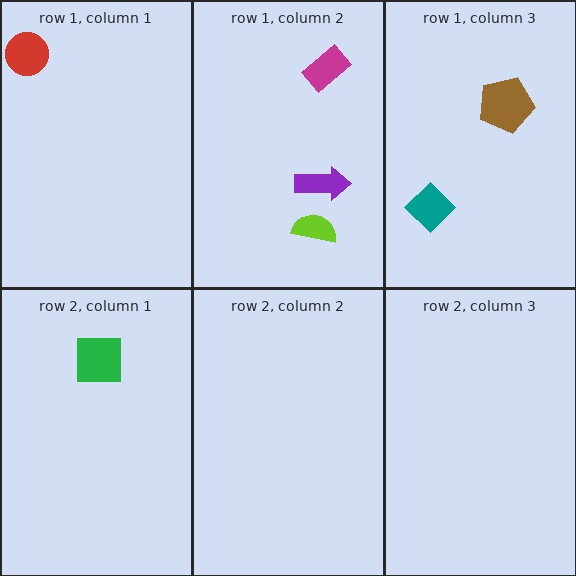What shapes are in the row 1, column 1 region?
The red circle.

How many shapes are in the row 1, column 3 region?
2.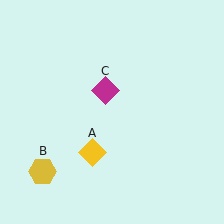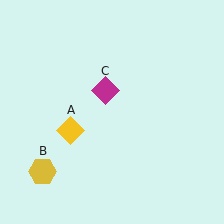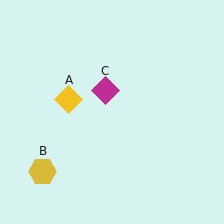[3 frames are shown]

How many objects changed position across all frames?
1 object changed position: yellow diamond (object A).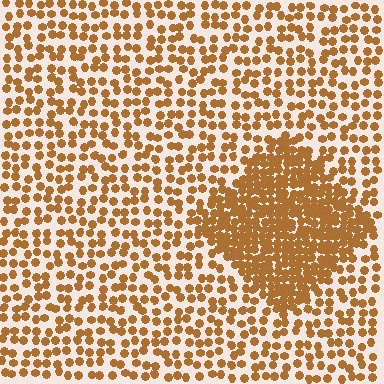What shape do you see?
I see a diamond.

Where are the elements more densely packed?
The elements are more densely packed inside the diamond boundary.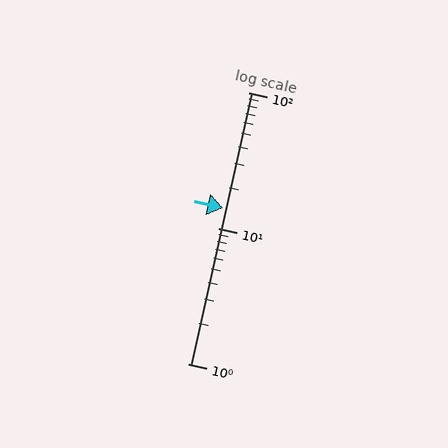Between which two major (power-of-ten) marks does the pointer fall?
The pointer is between 10 and 100.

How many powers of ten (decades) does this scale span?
The scale spans 2 decades, from 1 to 100.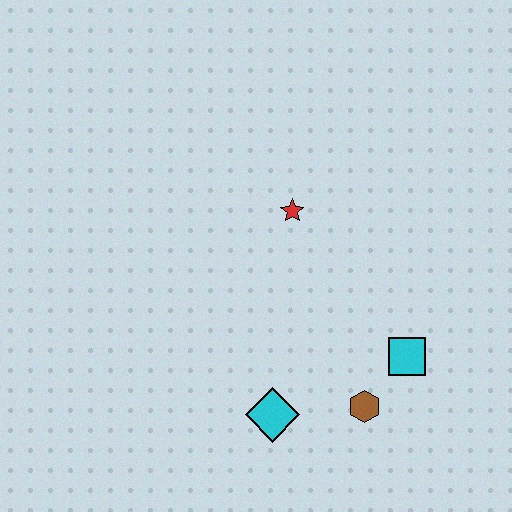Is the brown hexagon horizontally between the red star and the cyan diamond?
No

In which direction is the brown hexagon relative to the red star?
The brown hexagon is below the red star.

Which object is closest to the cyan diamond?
The brown hexagon is closest to the cyan diamond.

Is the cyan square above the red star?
No